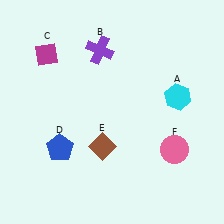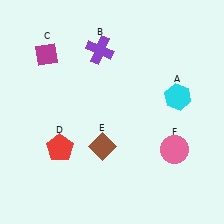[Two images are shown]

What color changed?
The pentagon (D) changed from blue in Image 1 to red in Image 2.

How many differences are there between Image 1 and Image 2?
There is 1 difference between the two images.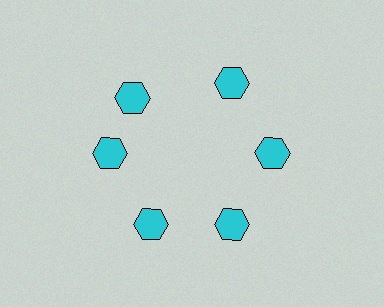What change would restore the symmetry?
The symmetry would be restored by rotating it back into even spacing with its neighbors so that all 6 hexagons sit at equal angles and equal distance from the center.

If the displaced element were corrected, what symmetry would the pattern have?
It would have 6-fold rotational symmetry — the pattern would map onto itself every 60 degrees.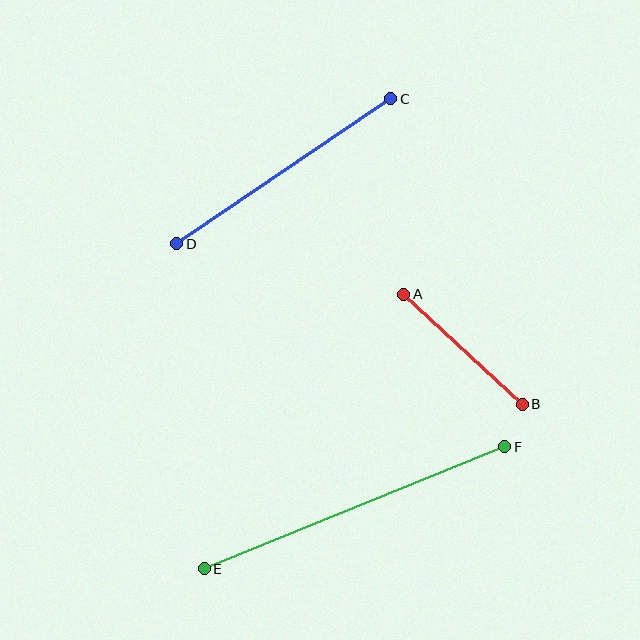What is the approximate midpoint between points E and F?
The midpoint is at approximately (354, 508) pixels.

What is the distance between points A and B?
The distance is approximately 162 pixels.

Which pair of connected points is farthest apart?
Points E and F are farthest apart.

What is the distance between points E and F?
The distance is approximately 324 pixels.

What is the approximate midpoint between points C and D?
The midpoint is at approximately (284, 171) pixels.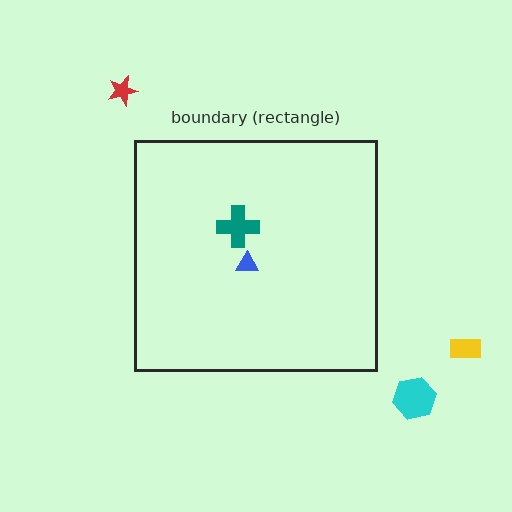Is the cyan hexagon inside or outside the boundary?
Outside.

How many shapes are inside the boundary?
2 inside, 3 outside.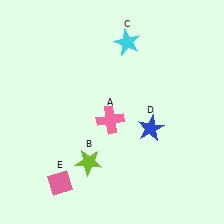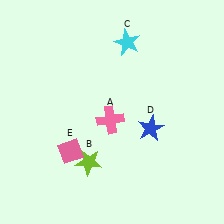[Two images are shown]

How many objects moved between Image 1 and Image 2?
1 object moved between the two images.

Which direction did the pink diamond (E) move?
The pink diamond (E) moved up.